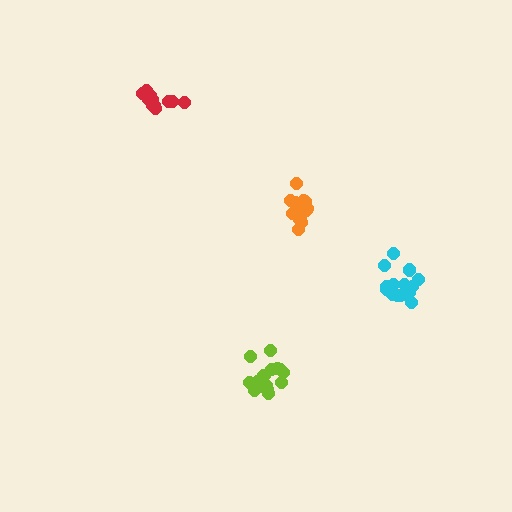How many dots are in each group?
Group 1: 13 dots, Group 2: 16 dots, Group 3: 15 dots, Group 4: 11 dots (55 total).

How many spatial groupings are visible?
There are 4 spatial groupings.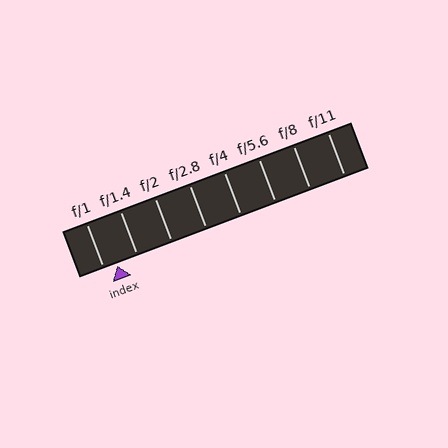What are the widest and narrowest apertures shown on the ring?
The widest aperture shown is f/1 and the narrowest is f/11.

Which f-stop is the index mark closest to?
The index mark is closest to f/1.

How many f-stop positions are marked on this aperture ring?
There are 8 f-stop positions marked.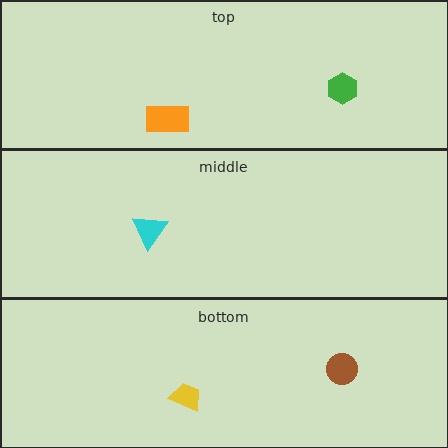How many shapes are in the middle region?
1.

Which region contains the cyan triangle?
The middle region.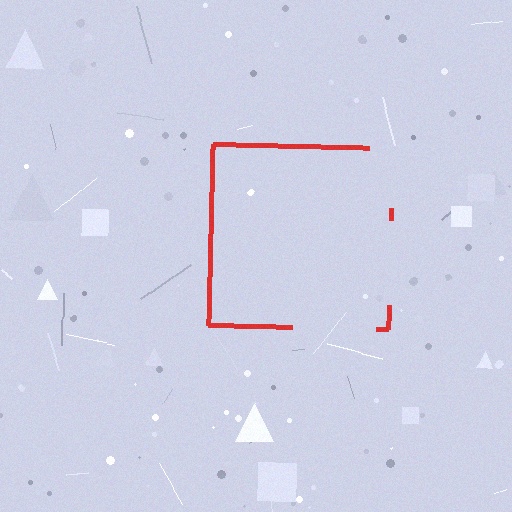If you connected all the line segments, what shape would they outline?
They would outline a square.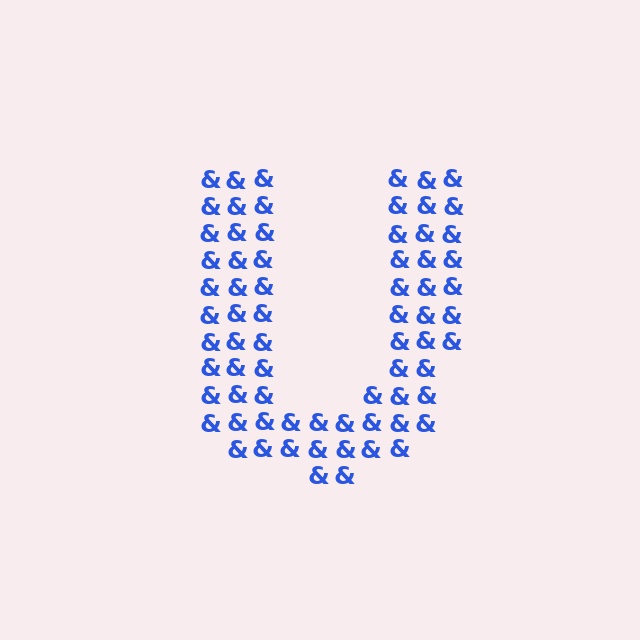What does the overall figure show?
The overall figure shows the letter U.